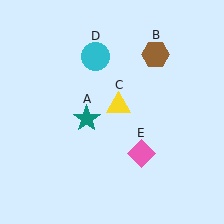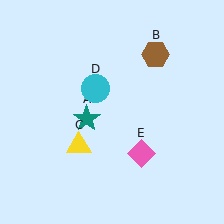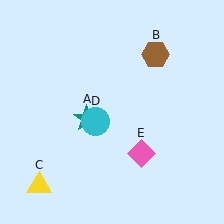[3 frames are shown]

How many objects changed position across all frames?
2 objects changed position: yellow triangle (object C), cyan circle (object D).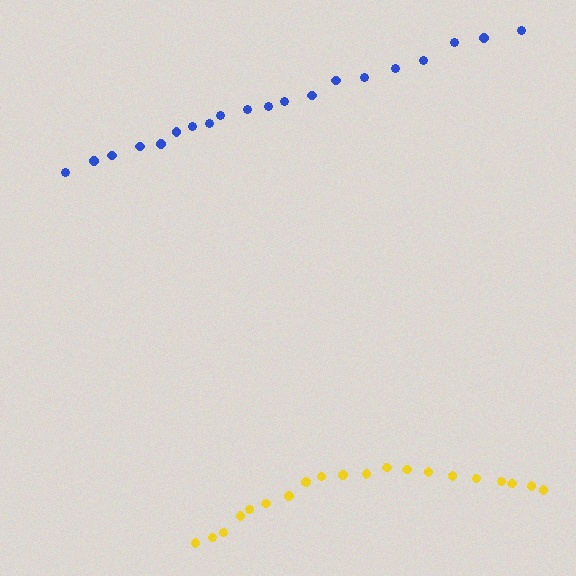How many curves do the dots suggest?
There are 2 distinct paths.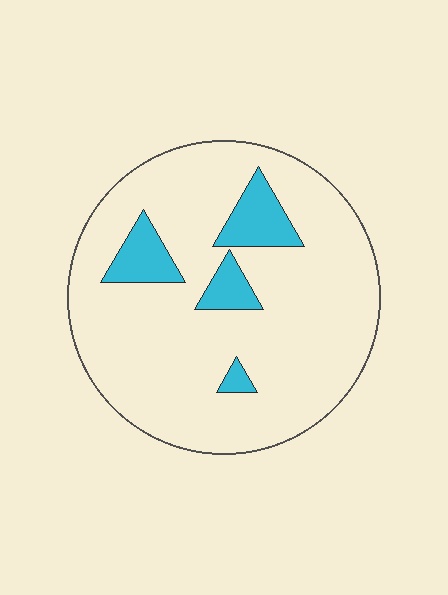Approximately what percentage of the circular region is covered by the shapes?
Approximately 15%.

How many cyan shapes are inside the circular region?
4.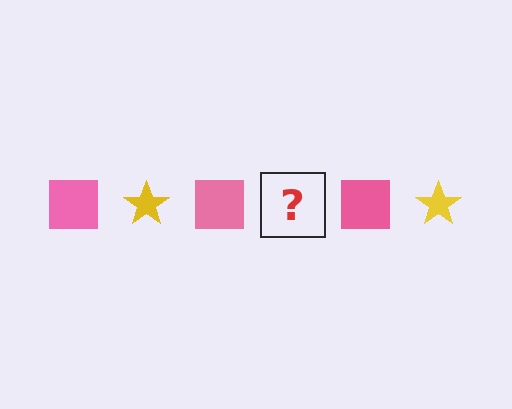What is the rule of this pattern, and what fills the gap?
The rule is that the pattern alternates between pink square and yellow star. The gap should be filled with a yellow star.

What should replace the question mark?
The question mark should be replaced with a yellow star.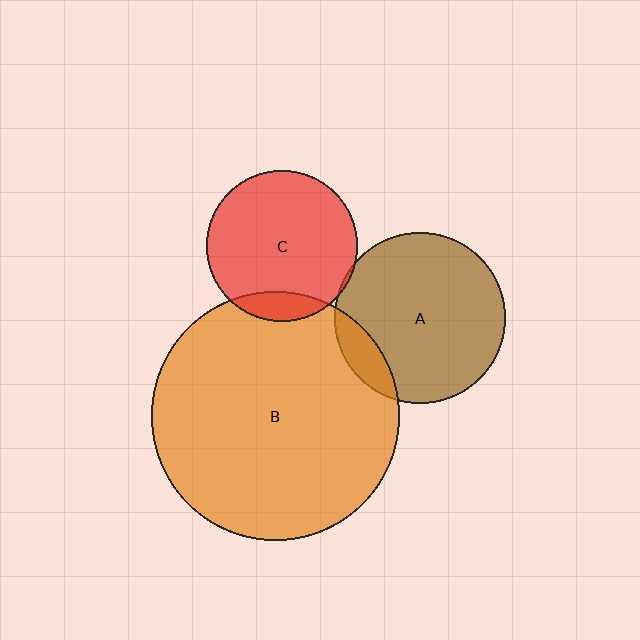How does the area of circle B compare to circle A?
Approximately 2.1 times.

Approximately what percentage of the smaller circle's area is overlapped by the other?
Approximately 10%.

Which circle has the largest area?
Circle B (orange).